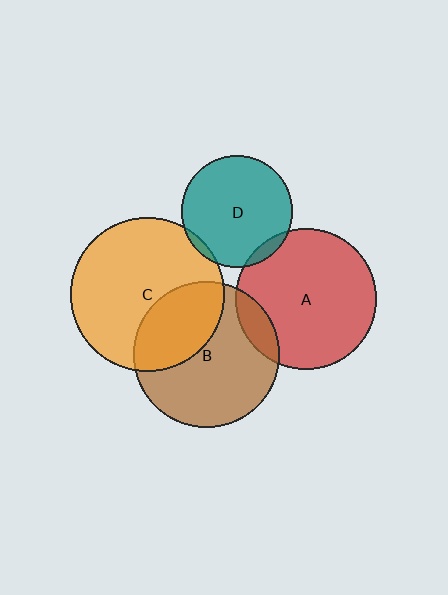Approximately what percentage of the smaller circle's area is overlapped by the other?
Approximately 35%.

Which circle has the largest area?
Circle C (orange).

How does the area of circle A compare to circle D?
Approximately 1.6 times.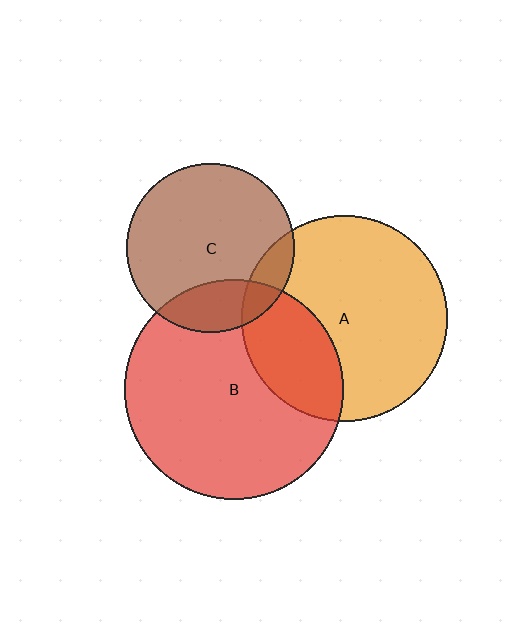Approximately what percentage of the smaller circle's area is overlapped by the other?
Approximately 30%.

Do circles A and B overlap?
Yes.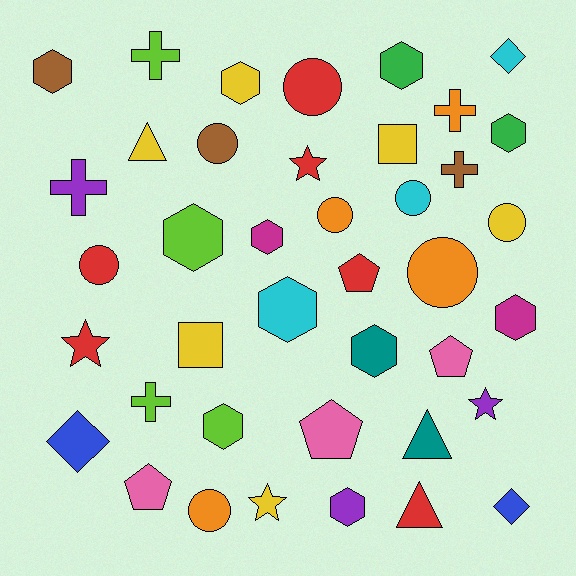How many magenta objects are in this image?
There are 2 magenta objects.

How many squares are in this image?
There are 2 squares.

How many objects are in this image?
There are 40 objects.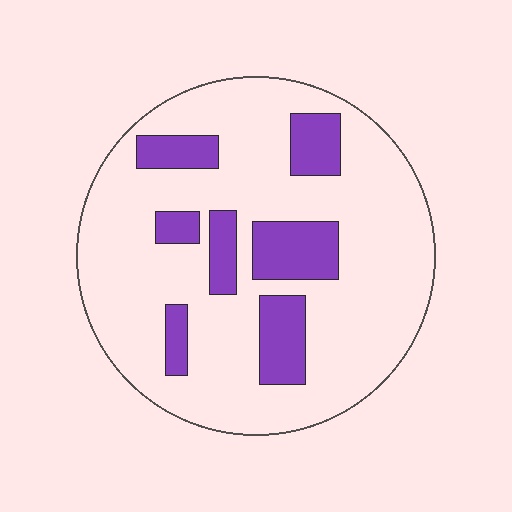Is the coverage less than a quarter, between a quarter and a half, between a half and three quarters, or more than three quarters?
Less than a quarter.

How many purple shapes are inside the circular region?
7.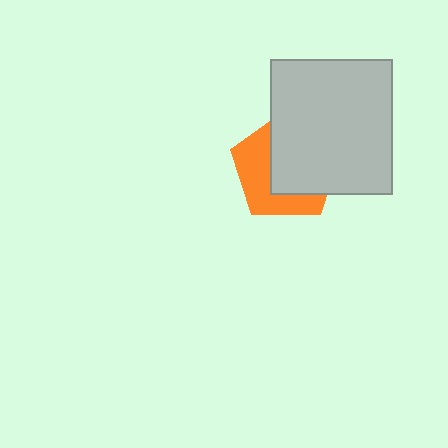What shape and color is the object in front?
The object in front is a light gray rectangle.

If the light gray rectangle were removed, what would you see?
You would see the complete orange pentagon.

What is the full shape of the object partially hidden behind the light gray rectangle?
The partially hidden object is an orange pentagon.